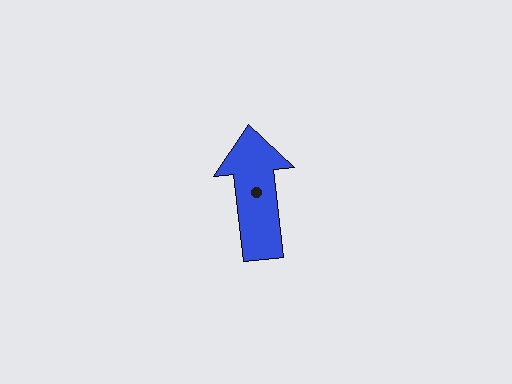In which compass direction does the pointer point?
North.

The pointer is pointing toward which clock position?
Roughly 12 o'clock.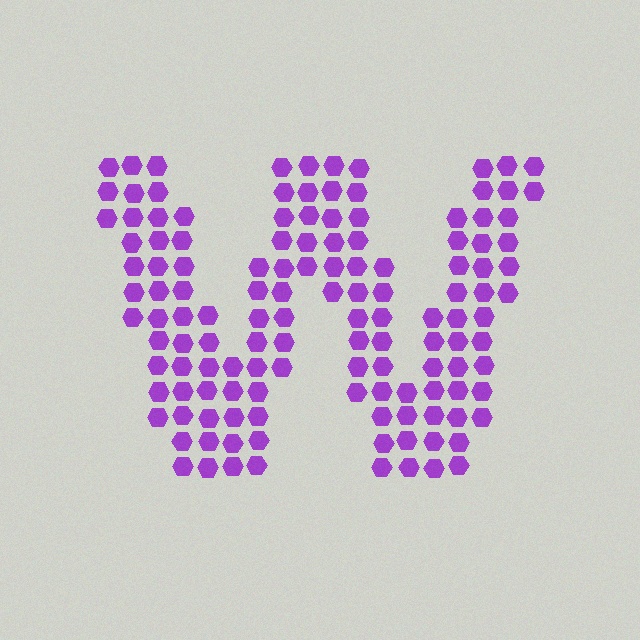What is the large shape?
The large shape is the letter W.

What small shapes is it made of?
It is made of small hexagons.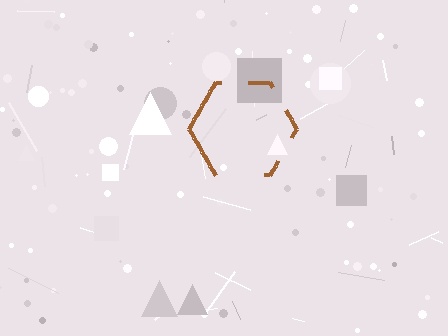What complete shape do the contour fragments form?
The contour fragments form a hexagon.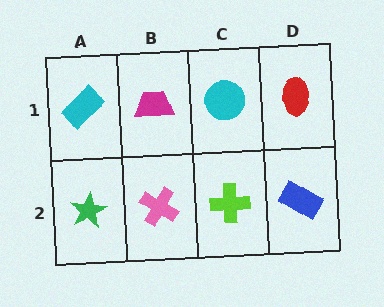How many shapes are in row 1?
4 shapes.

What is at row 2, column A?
A green star.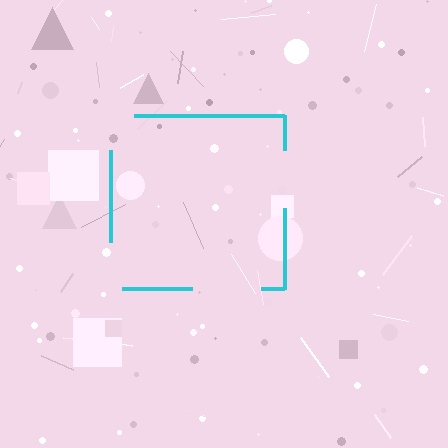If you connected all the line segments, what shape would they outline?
They would outline a square.